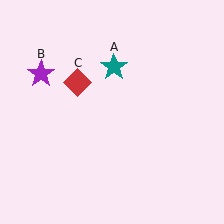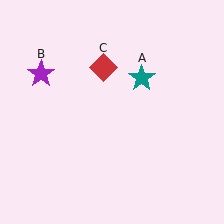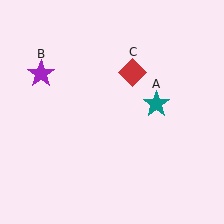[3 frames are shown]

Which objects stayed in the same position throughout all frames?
Purple star (object B) remained stationary.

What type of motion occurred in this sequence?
The teal star (object A), red diamond (object C) rotated clockwise around the center of the scene.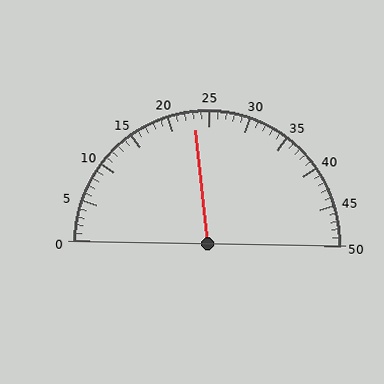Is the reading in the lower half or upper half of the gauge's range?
The reading is in the lower half of the range (0 to 50).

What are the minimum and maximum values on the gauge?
The gauge ranges from 0 to 50.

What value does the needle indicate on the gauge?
The needle indicates approximately 23.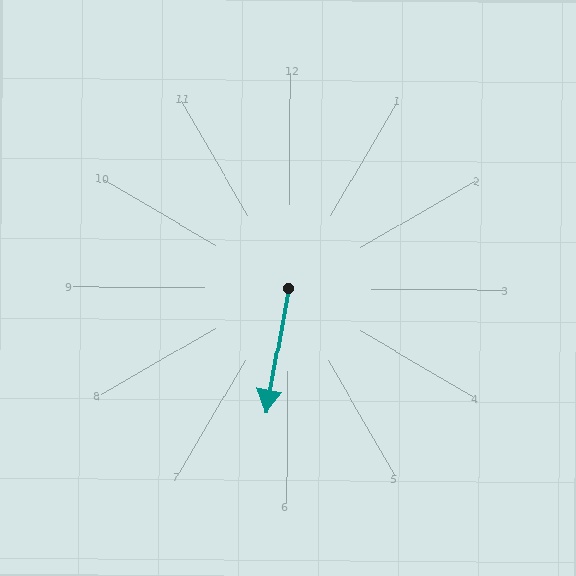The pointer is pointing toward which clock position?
Roughly 6 o'clock.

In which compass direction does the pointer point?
South.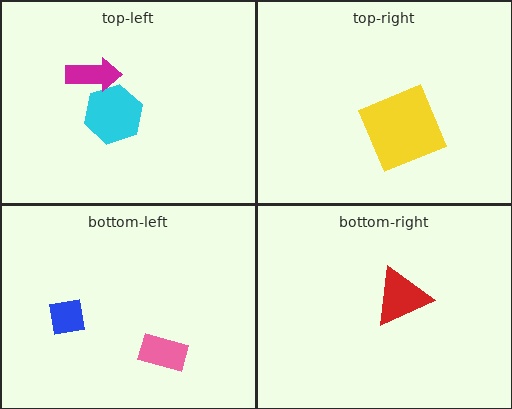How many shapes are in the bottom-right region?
1.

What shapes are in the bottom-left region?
The blue square, the pink rectangle.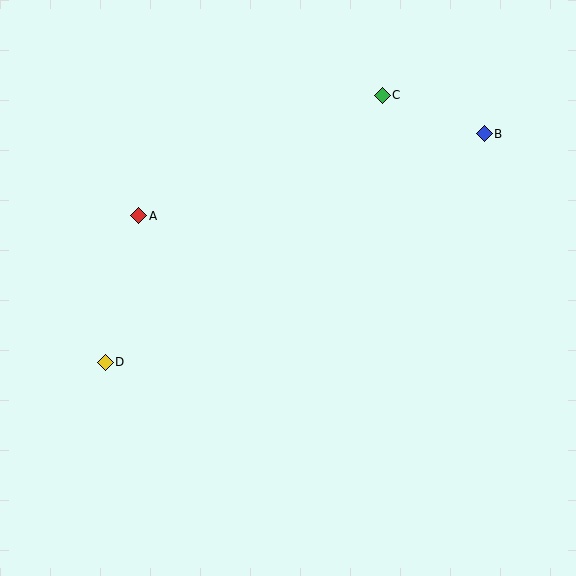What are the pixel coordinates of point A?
Point A is at (139, 216).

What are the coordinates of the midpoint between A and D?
The midpoint between A and D is at (122, 289).